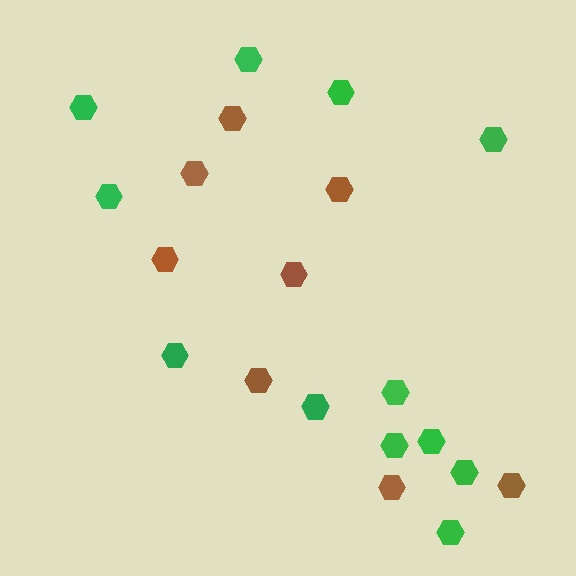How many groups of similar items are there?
There are 2 groups: one group of brown hexagons (8) and one group of green hexagons (12).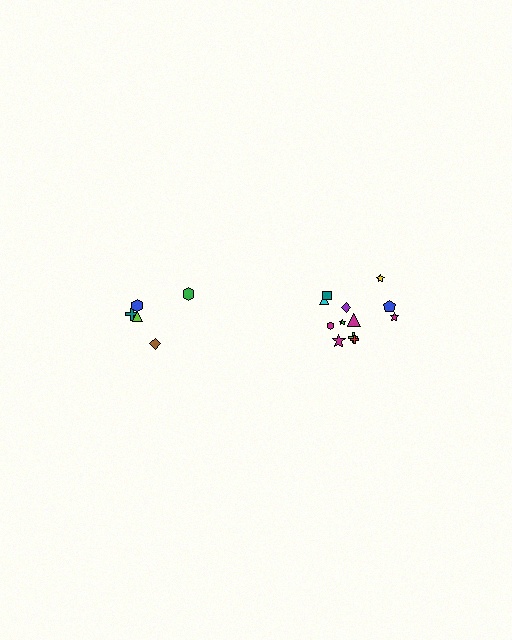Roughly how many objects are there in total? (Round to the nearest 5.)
Roughly 15 objects in total.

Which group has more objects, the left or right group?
The right group.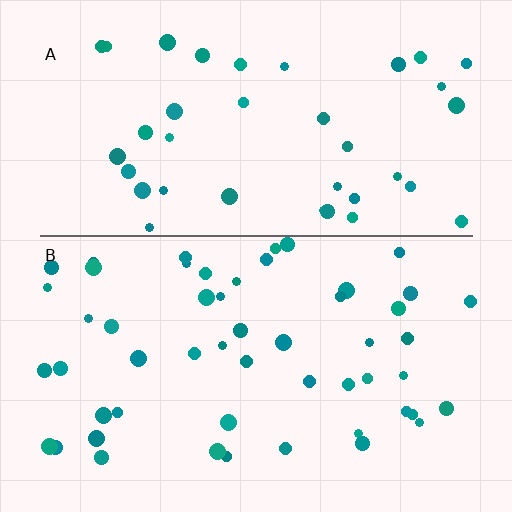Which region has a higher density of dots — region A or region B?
B (the bottom).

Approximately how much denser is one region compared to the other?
Approximately 1.4× — region B over region A.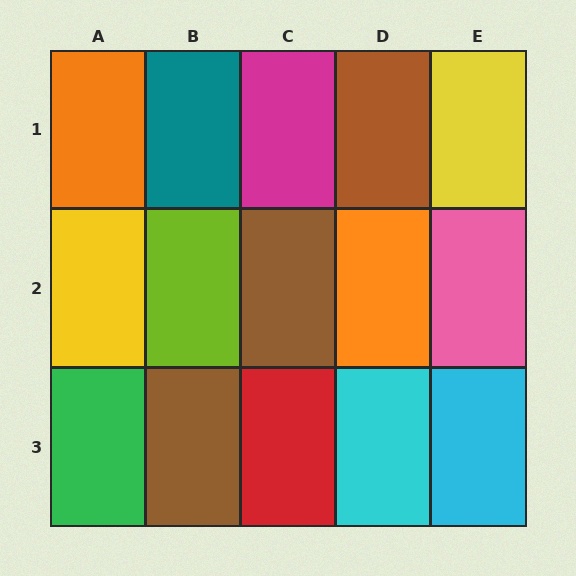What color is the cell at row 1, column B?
Teal.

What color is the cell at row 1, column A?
Orange.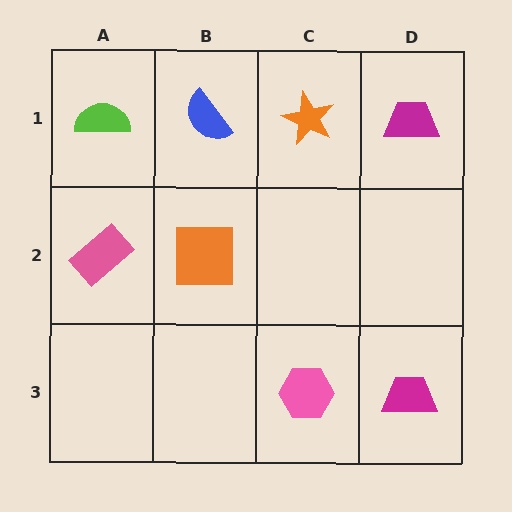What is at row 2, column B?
An orange square.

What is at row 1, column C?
An orange star.